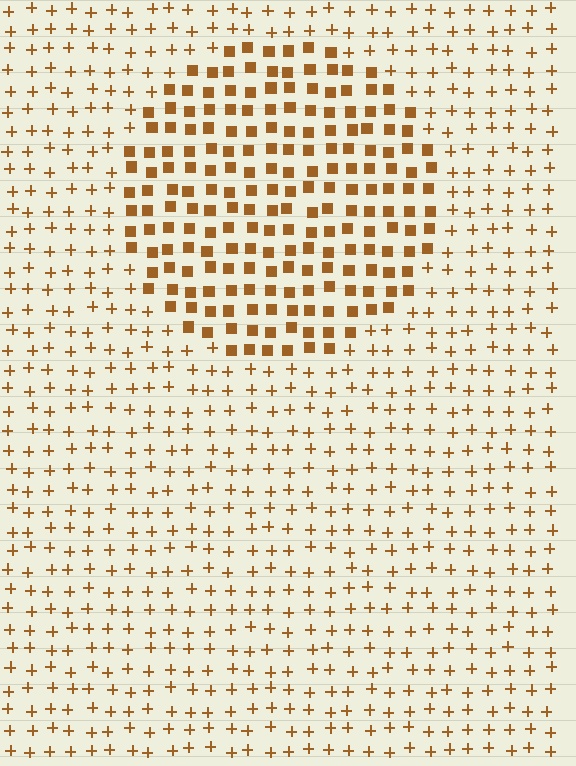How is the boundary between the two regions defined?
The boundary is defined by a change in element shape: squares inside vs. plus signs outside. All elements share the same color and spacing.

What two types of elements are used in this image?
The image uses squares inside the circle region and plus signs outside it.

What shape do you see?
I see a circle.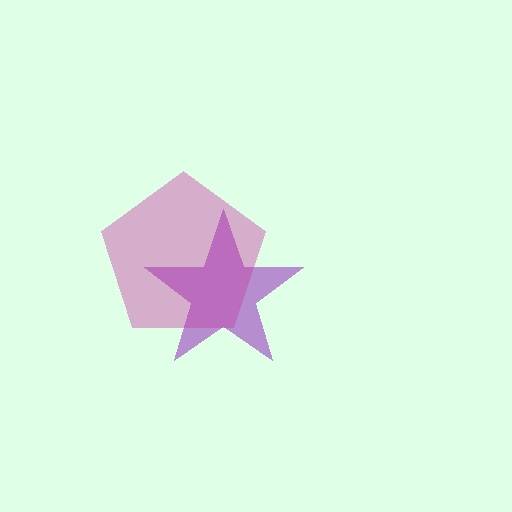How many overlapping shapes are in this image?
There are 2 overlapping shapes in the image.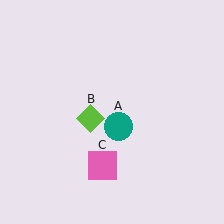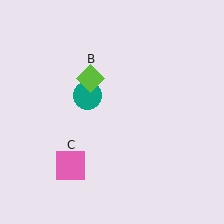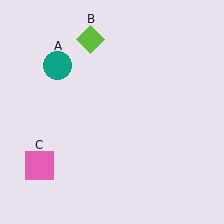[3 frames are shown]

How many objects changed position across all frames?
3 objects changed position: teal circle (object A), lime diamond (object B), pink square (object C).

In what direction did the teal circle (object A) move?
The teal circle (object A) moved up and to the left.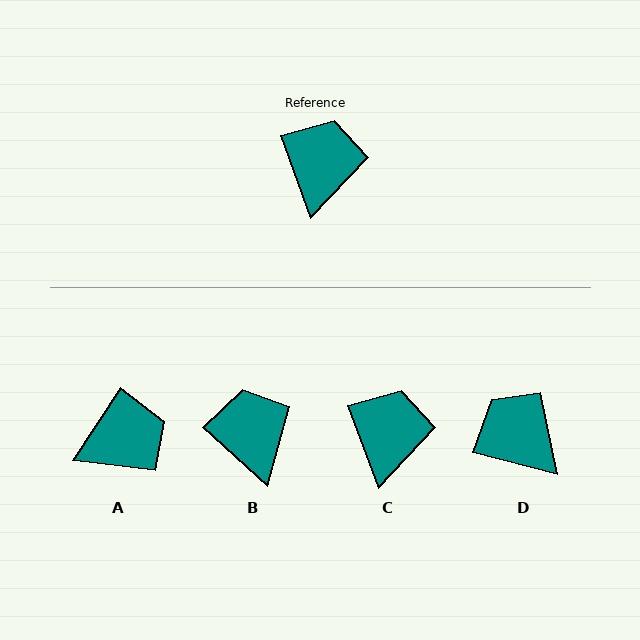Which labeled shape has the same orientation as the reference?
C.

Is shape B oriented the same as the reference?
No, it is off by about 27 degrees.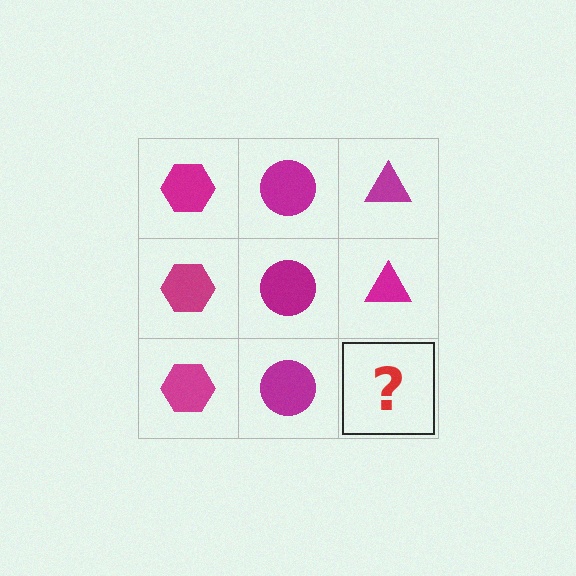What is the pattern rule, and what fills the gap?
The rule is that each column has a consistent shape. The gap should be filled with a magenta triangle.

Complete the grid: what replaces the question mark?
The question mark should be replaced with a magenta triangle.